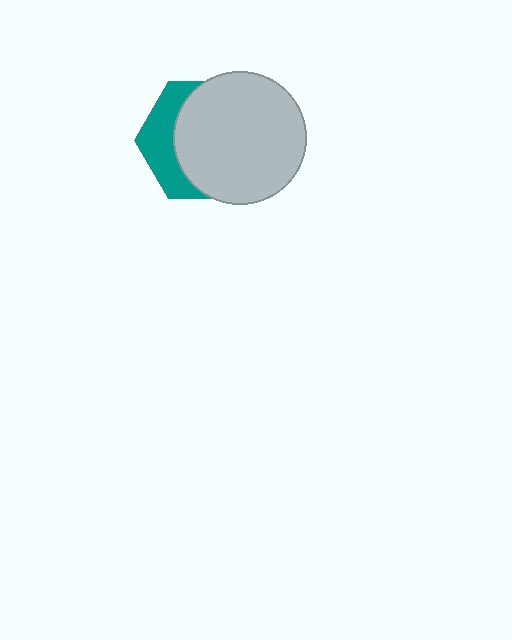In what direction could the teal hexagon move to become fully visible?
The teal hexagon could move left. That would shift it out from behind the light gray circle entirely.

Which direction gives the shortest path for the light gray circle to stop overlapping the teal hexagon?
Moving right gives the shortest separation.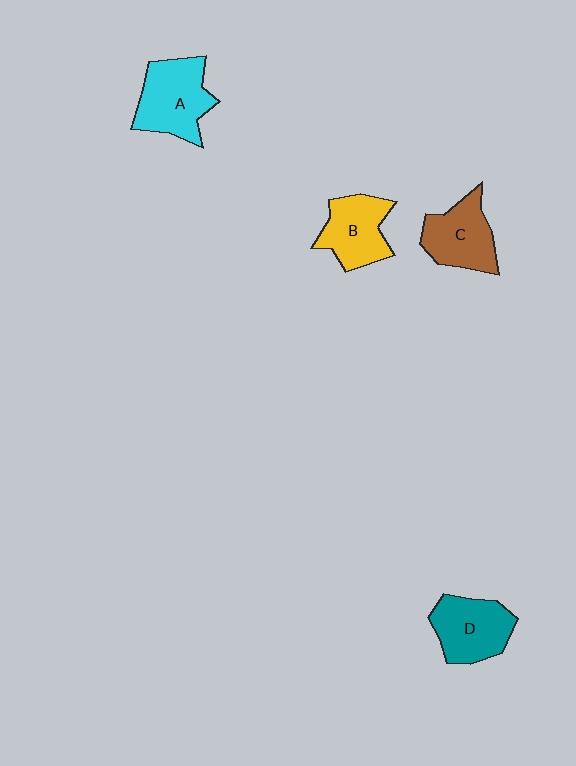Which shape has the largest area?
Shape A (cyan).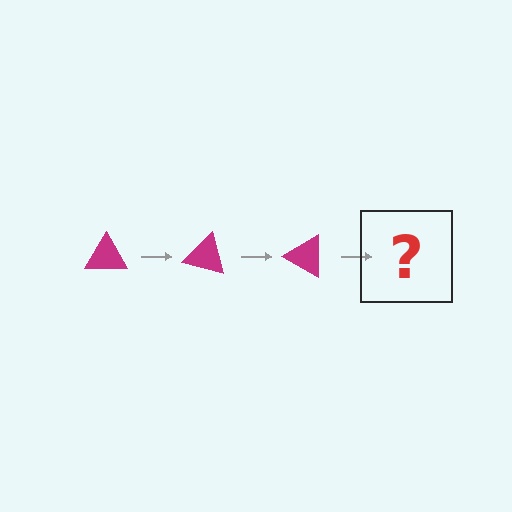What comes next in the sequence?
The next element should be a magenta triangle rotated 45 degrees.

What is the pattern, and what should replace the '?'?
The pattern is that the triangle rotates 15 degrees each step. The '?' should be a magenta triangle rotated 45 degrees.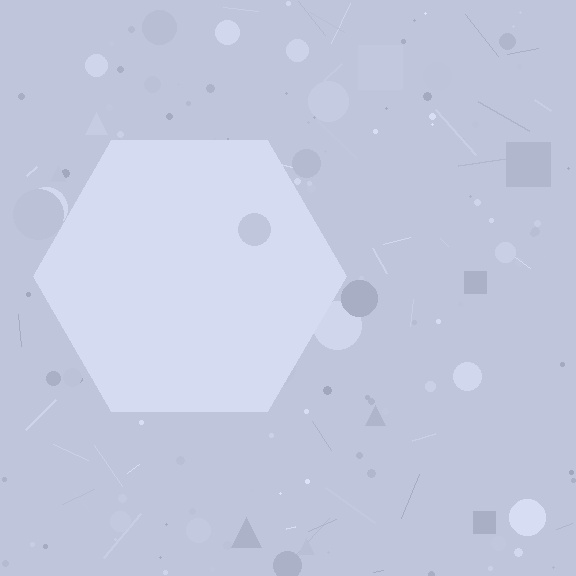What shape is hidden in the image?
A hexagon is hidden in the image.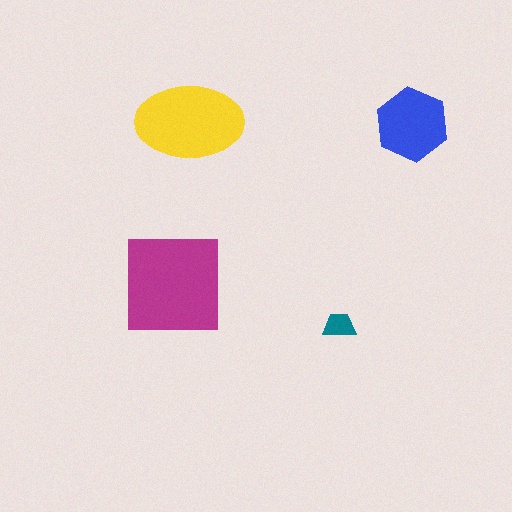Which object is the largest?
The magenta square.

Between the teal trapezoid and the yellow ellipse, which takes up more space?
The yellow ellipse.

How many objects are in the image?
There are 4 objects in the image.